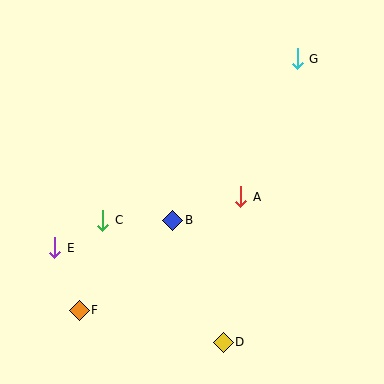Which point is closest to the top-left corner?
Point C is closest to the top-left corner.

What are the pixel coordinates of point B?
Point B is at (173, 220).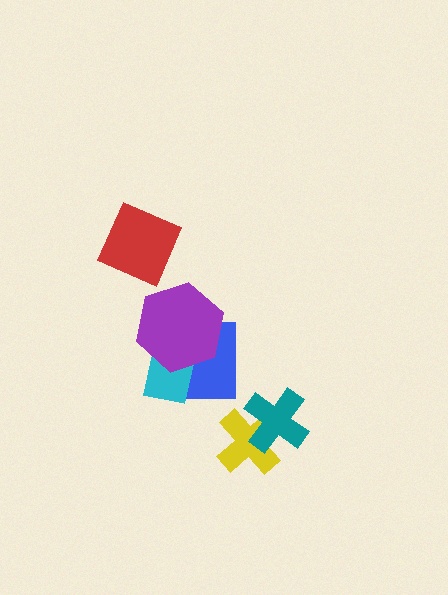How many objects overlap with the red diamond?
0 objects overlap with the red diamond.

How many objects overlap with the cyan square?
2 objects overlap with the cyan square.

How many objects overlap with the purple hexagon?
2 objects overlap with the purple hexagon.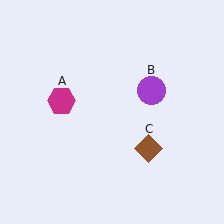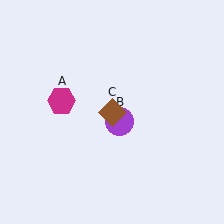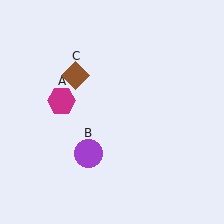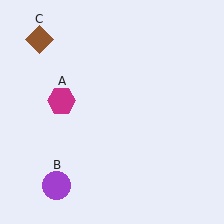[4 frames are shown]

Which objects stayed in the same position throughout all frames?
Magenta hexagon (object A) remained stationary.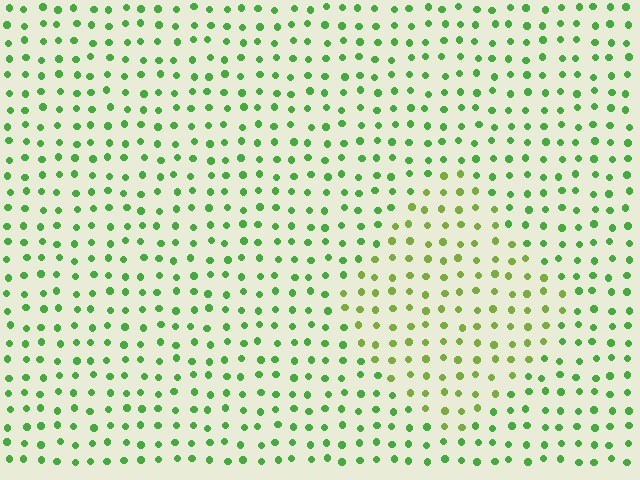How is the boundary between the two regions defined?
The boundary is defined purely by a slight shift in hue (about 29 degrees). Spacing, size, and orientation are identical on both sides.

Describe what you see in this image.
The image is filled with small green elements in a uniform arrangement. A diamond-shaped region is visible where the elements are tinted to a slightly different hue, forming a subtle color boundary.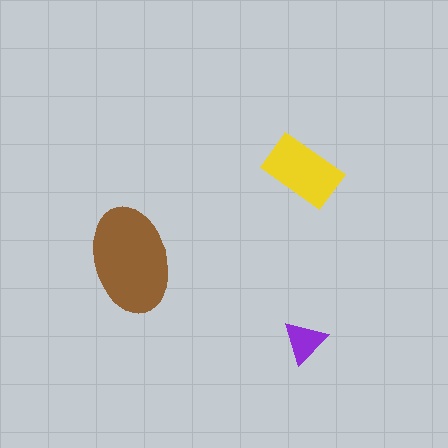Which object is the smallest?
The purple triangle.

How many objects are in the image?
There are 3 objects in the image.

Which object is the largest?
The brown ellipse.